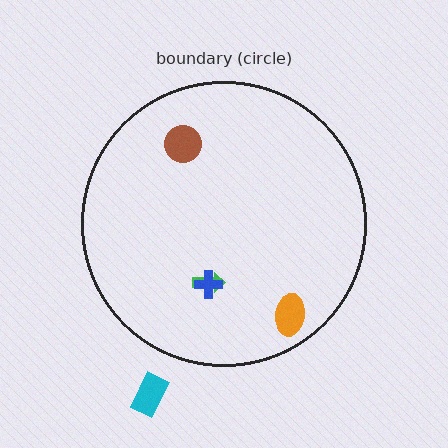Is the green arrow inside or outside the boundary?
Inside.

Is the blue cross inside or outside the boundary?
Inside.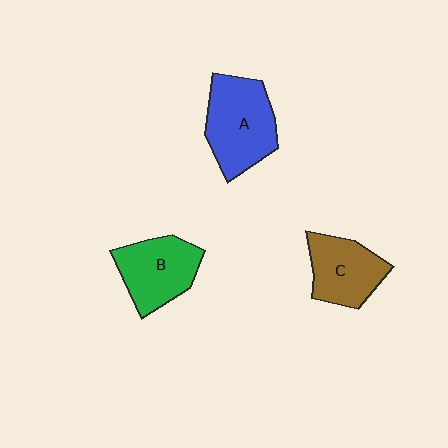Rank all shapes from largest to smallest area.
From largest to smallest: A (blue), B (green), C (brown).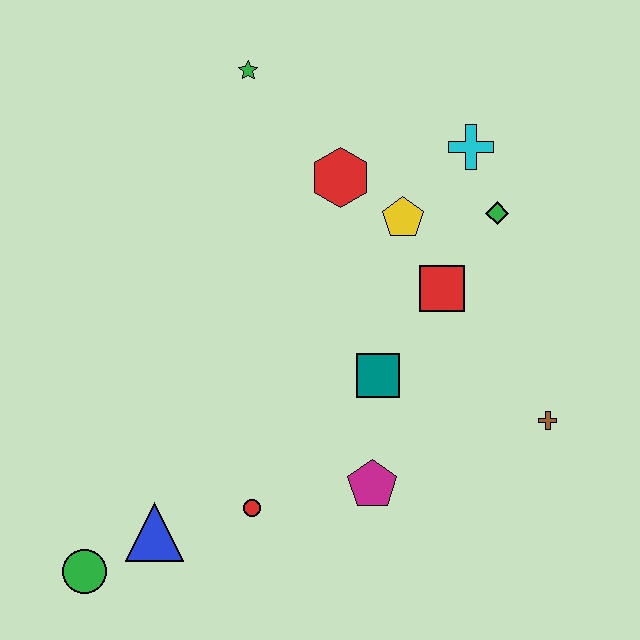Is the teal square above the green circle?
Yes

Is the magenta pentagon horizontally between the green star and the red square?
Yes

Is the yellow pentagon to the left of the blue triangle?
No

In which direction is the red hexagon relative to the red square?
The red hexagon is above the red square.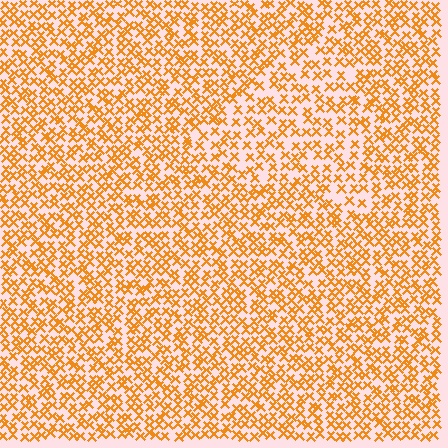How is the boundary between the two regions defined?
The boundary is defined by a change in element density (approximately 1.5x ratio). All elements are the same color, size, and shape.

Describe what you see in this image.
The image contains small orange elements arranged at two different densities. A triangle-shaped region is visible where the elements are less densely packed than the surrounding area.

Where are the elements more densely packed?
The elements are more densely packed outside the triangle boundary.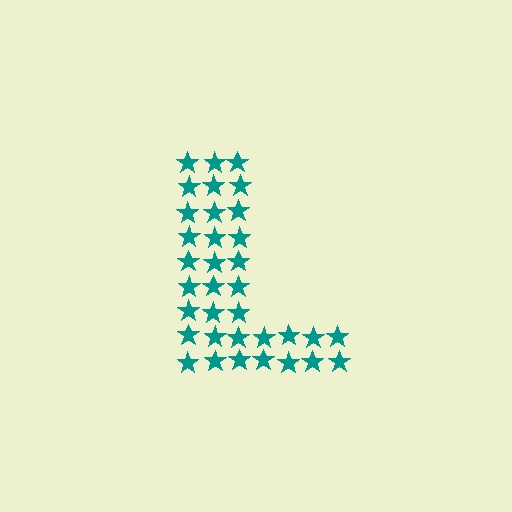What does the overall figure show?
The overall figure shows the letter L.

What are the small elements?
The small elements are stars.